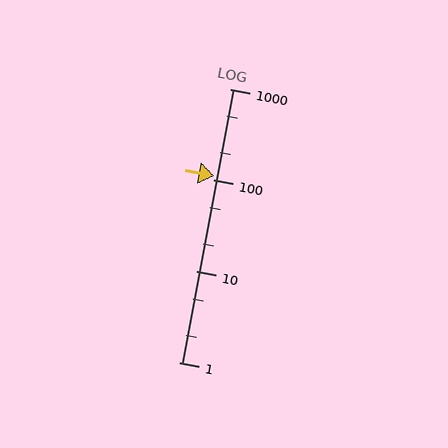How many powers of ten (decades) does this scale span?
The scale spans 3 decades, from 1 to 1000.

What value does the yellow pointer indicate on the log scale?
The pointer indicates approximately 110.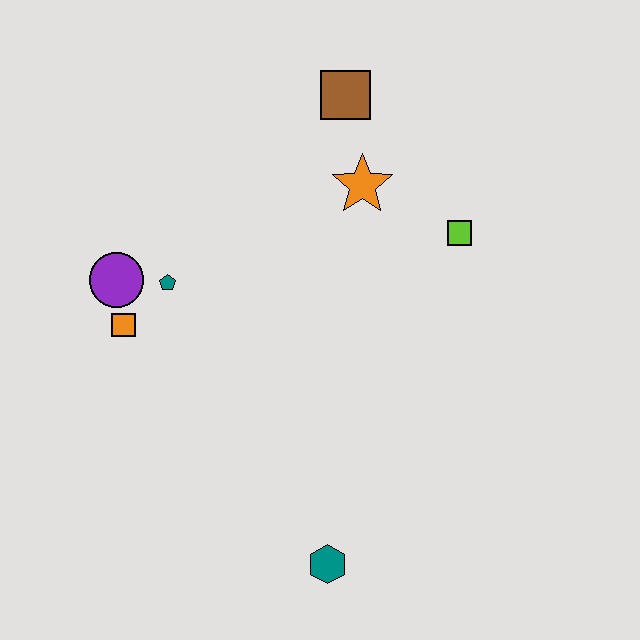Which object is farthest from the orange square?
The lime square is farthest from the orange square.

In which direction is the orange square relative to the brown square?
The orange square is below the brown square.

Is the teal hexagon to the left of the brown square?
Yes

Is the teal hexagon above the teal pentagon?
No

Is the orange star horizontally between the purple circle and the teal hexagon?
No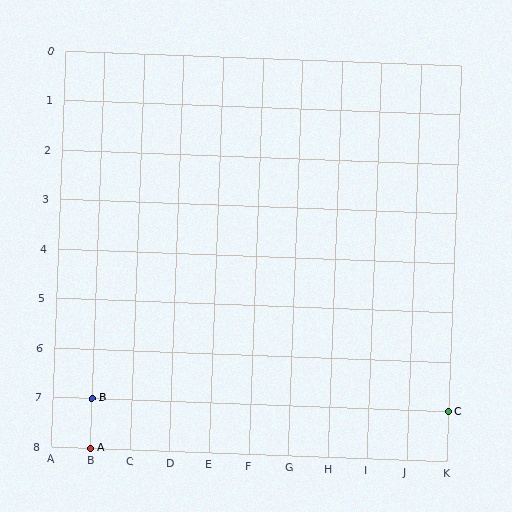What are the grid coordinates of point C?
Point C is at grid coordinates (K, 7).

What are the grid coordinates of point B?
Point B is at grid coordinates (B, 7).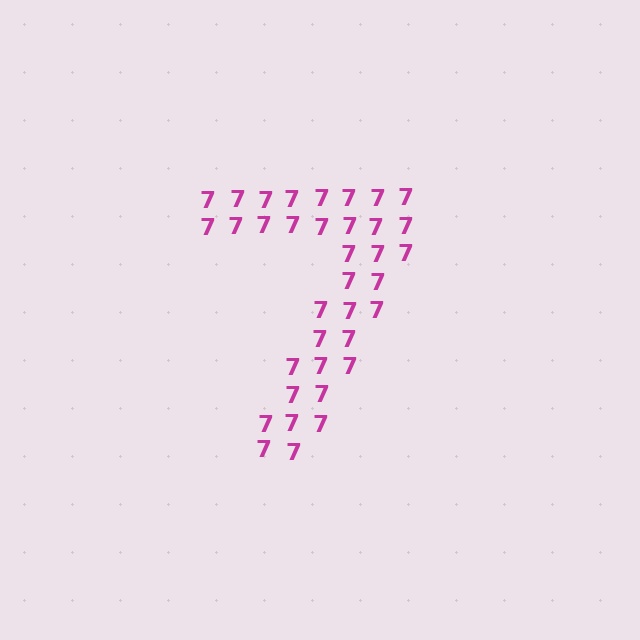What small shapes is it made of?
It is made of small digit 7's.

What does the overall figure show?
The overall figure shows the digit 7.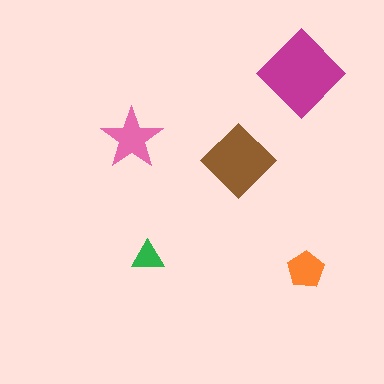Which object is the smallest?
The green triangle.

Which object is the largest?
The magenta diamond.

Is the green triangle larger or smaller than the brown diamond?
Smaller.